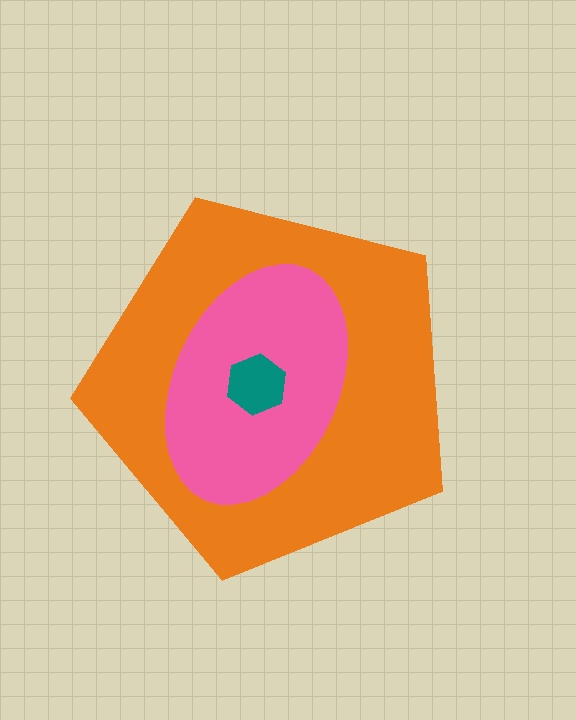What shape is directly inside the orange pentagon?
The pink ellipse.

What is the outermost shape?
The orange pentagon.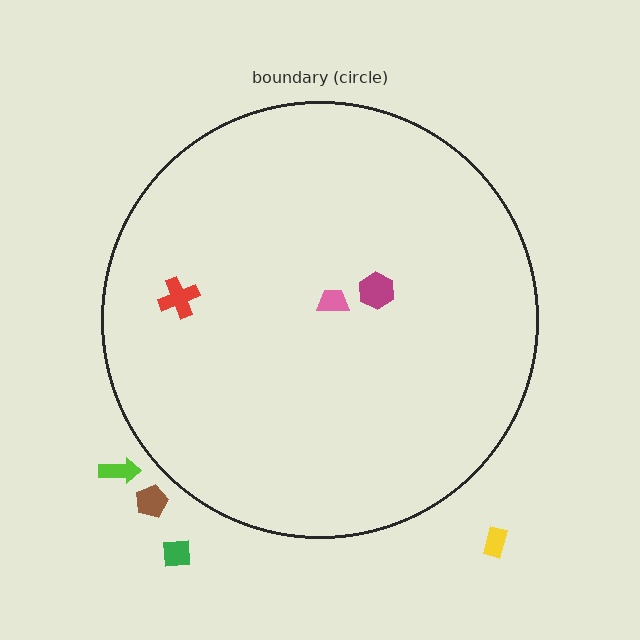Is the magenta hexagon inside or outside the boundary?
Inside.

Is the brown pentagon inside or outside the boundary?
Outside.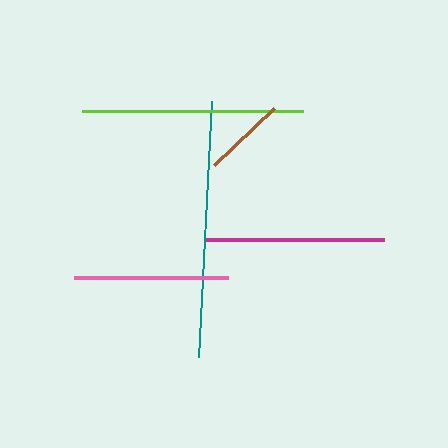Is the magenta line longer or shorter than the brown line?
The magenta line is longer than the brown line.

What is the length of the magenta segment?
The magenta segment is approximately 180 pixels long.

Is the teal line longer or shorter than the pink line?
The teal line is longer than the pink line.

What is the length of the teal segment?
The teal segment is approximately 256 pixels long.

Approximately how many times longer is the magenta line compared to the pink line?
The magenta line is approximately 1.2 times the length of the pink line.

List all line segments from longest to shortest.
From longest to shortest: teal, lime, magenta, pink, brown.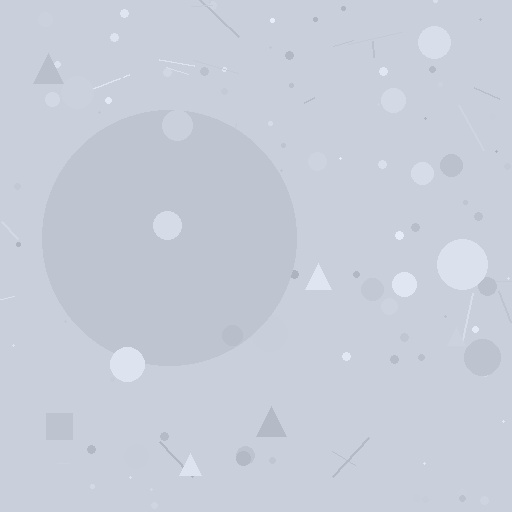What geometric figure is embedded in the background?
A circle is embedded in the background.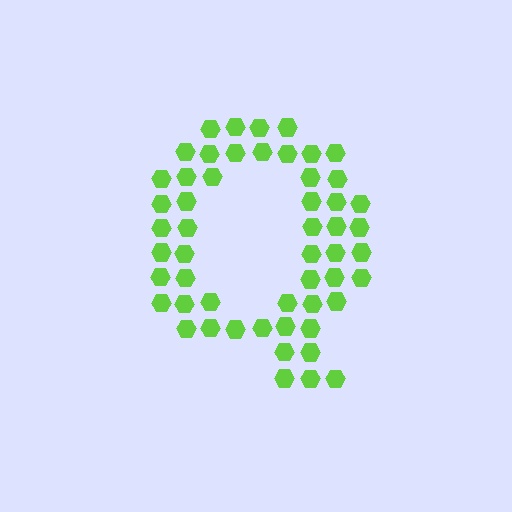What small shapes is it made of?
It is made of small hexagons.